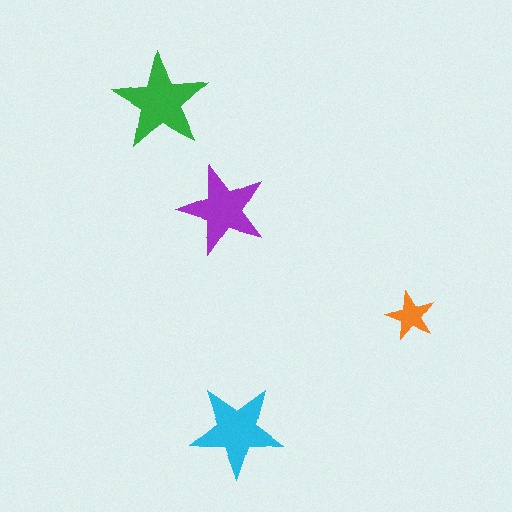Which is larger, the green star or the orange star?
The green one.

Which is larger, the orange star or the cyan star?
The cyan one.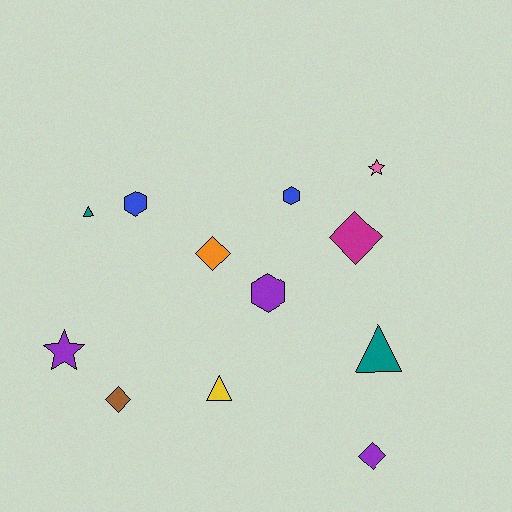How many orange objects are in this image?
There is 1 orange object.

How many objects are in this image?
There are 12 objects.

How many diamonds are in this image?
There are 4 diamonds.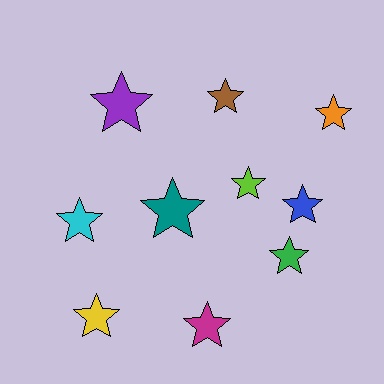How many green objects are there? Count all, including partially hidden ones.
There is 1 green object.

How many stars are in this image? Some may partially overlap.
There are 10 stars.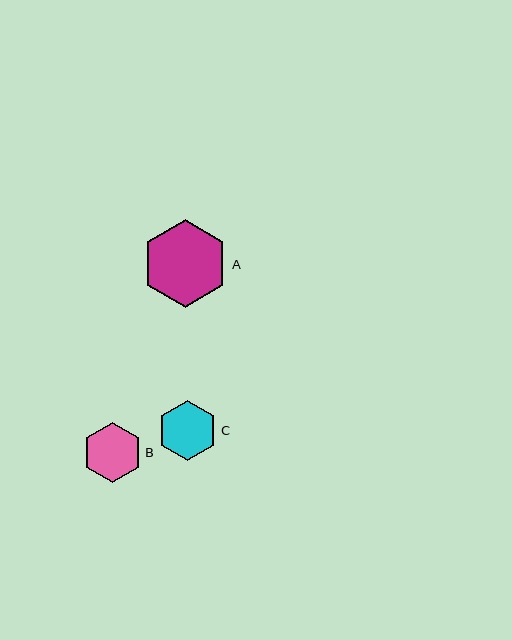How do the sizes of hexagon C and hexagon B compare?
Hexagon C and hexagon B are approximately the same size.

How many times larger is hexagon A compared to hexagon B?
Hexagon A is approximately 1.4 times the size of hexagon B.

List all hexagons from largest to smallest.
From largest to smallest: A, C, B.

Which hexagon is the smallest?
Hexagon B is the smallest with a size of approximately 60 pixels.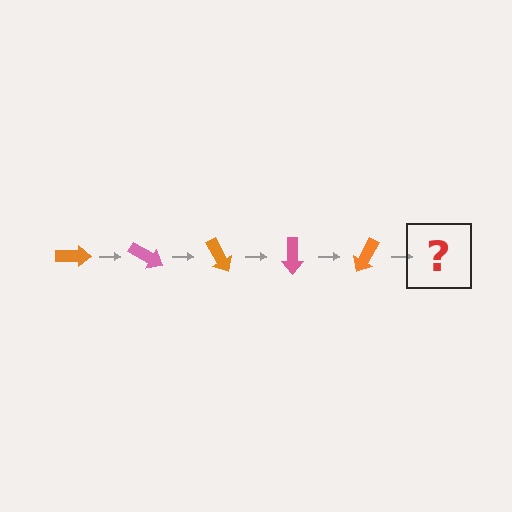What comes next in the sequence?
The next element should be a pink arrow, rotated 150 degrees from the start.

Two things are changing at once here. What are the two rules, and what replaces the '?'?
The two rules are that it rotates 30 degrees each step and the color cycles through orange and pink. The '?' should be a pink arrow, rotated 150 degrees from the start.